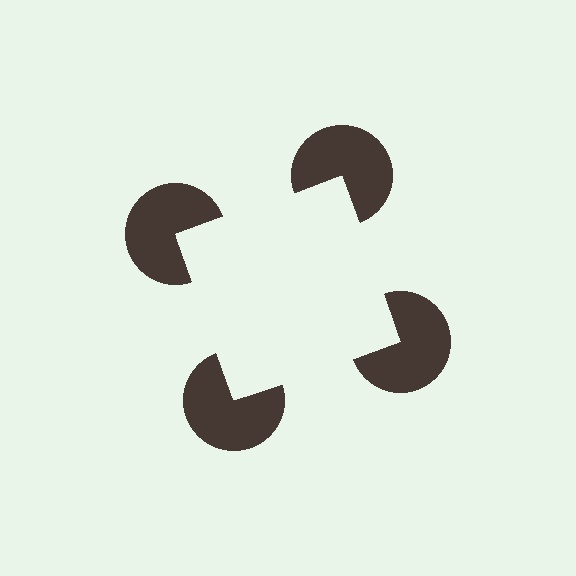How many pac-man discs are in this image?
There are 4 — one at each vertex of the illusory square.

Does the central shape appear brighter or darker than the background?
It typically appears slightly brighter than the background, even though no actual brightness change is drawn.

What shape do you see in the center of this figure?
An illusory square — its edges are inferred from the aligned wedge cuts in the pac-man discs, not physically drawn.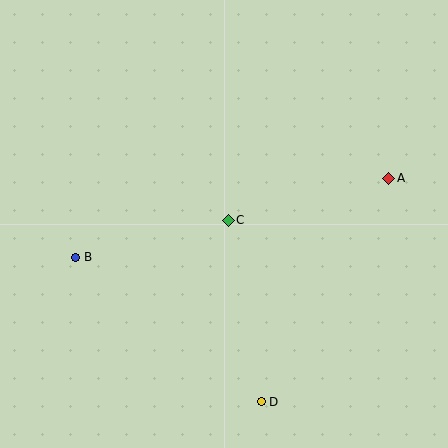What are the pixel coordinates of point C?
Point C is at (228, 220).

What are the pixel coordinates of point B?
Point B is at (76, 257).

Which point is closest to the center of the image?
Point C at (228, 220) is closest to the center.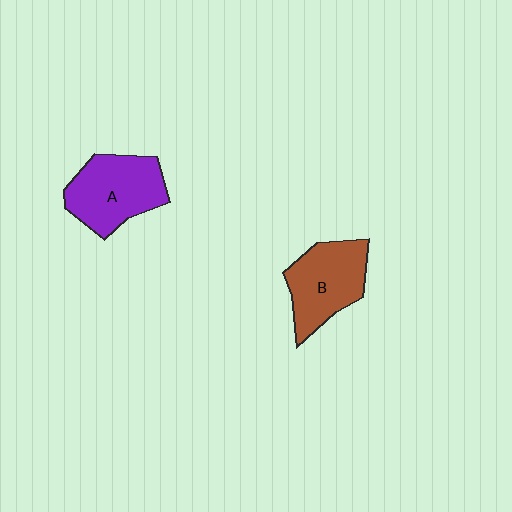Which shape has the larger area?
Shape A (purple).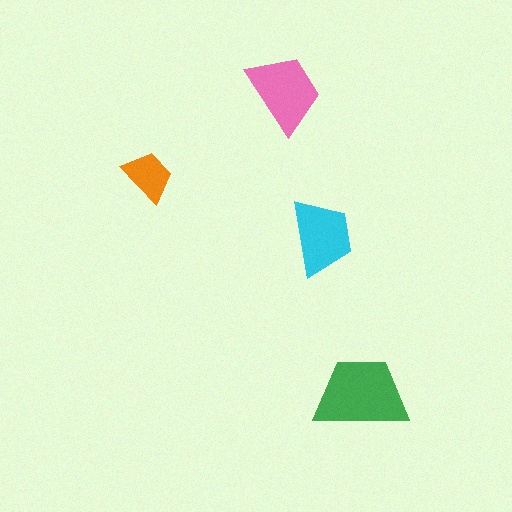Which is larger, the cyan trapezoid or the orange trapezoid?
The cyan one.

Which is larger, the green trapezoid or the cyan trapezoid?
The green one.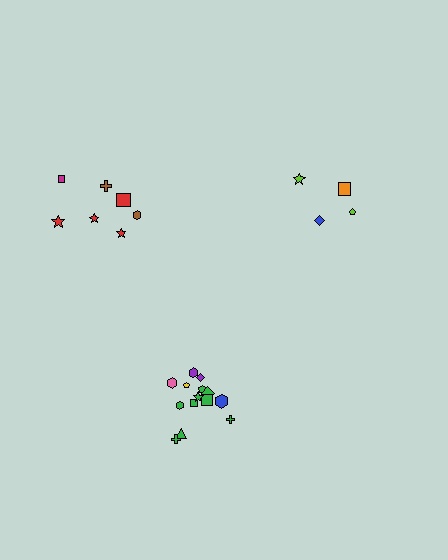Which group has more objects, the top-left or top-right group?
The top-left group.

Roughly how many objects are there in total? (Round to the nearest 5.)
Roughly 25 objects in total.